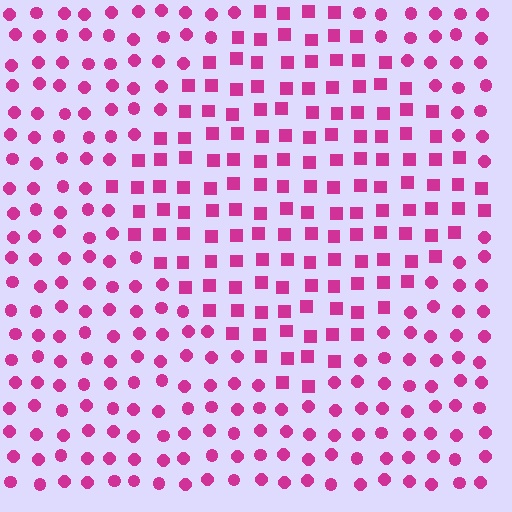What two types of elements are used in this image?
The image uses squares inside the diamond region and circles outside it.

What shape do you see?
I see a diamond.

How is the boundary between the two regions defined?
The boundary is defined by a change in element shape: squares inside vs. circles outside. All elements share the same color and spacing.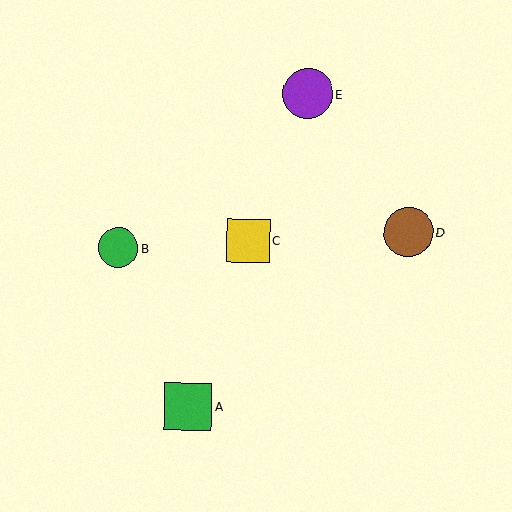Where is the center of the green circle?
The center of the green circle is at (118, 248).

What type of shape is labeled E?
Shape E is a purple circle.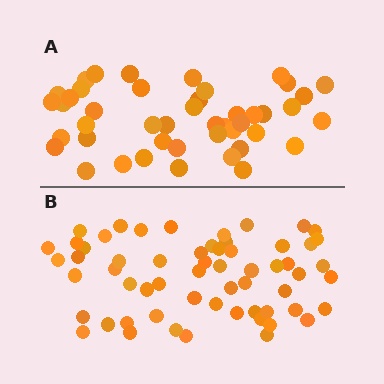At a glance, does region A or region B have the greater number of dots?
Region B (the bottom region) has more dots.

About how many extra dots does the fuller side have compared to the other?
Region B has approximately 15 more dots than region A.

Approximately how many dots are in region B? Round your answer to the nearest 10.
About 60 dots.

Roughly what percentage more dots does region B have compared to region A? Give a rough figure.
About 35% more.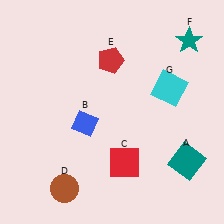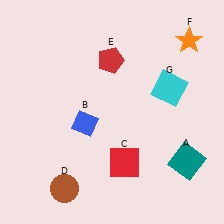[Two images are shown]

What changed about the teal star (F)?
In Image 1, F is teal. In Image 2, it changed to orange.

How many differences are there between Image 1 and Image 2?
There is 1 difference between the two images.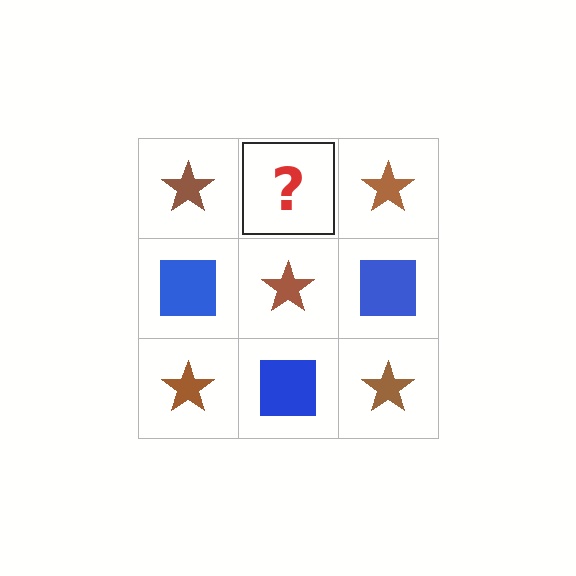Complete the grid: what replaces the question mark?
The question mark should be replaced with a blue square.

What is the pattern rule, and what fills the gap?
The rule is that it alternates brown star and blue square in a checkerboard pattern. The gap should be filled with a blue square.